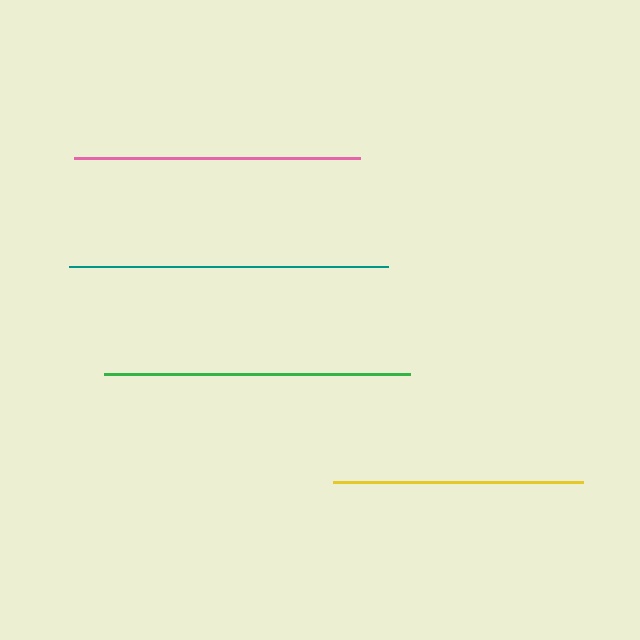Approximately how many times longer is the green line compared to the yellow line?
The green line is approximately 1.2 times the length of the yellow line.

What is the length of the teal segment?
The teal segment is approximately 319 pixels long.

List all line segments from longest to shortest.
From longest to shortest: teal, green, pink, yellow.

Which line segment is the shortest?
The yellow line is the shortest at approximately 250 pixels.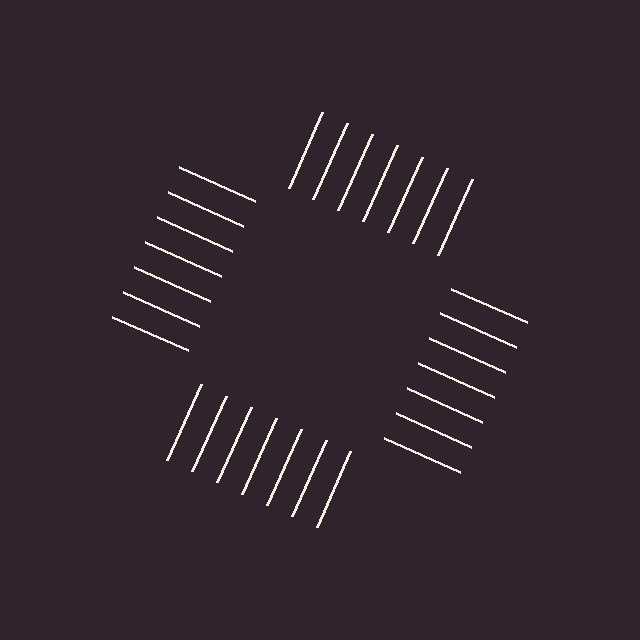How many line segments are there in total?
28 — 7 along each of the 4 edges.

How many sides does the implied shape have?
4 sides — the line-ends trace a square.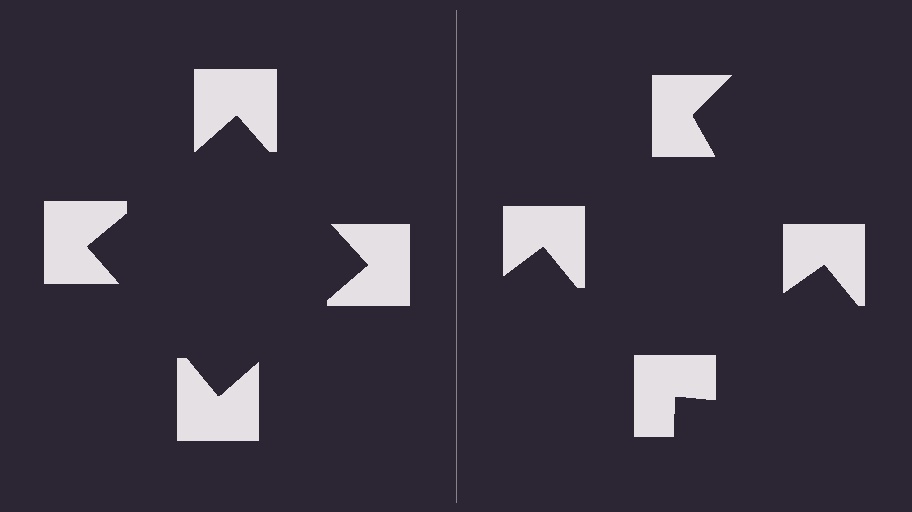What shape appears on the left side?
An illusory square.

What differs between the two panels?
The notched squares are positioned identically on both sides; only the wedge orientations differ. On the left they align to a square; on the right they are misaligned.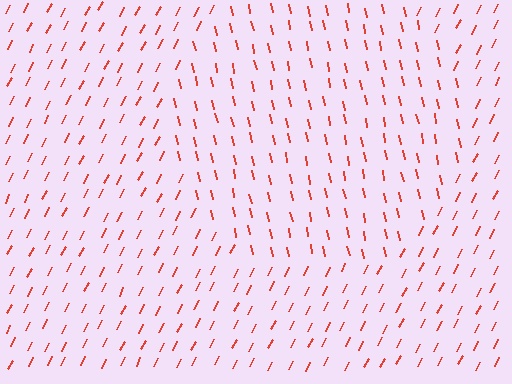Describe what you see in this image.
The image is filled with small red line segments. A circle region in the image has lines oriented differently from the surrounding lines, creating a visible texture boundary.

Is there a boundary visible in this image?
Yes, there is a texture boundary formed by a change in line orientation.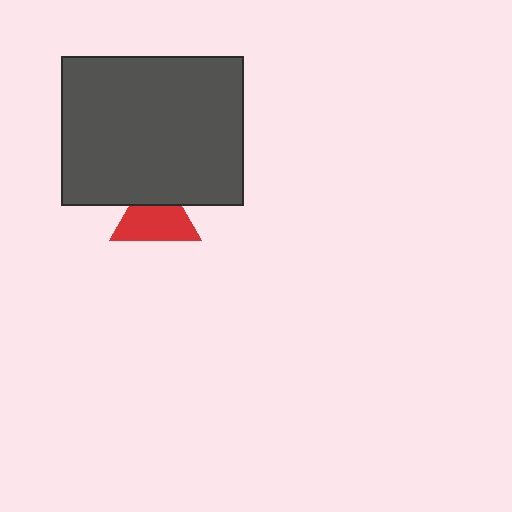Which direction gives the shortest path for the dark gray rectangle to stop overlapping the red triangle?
Moving up gives the shortest separation.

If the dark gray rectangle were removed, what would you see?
You would see the complete red triangle.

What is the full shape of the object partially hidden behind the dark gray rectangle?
The partially hidden object is a red triangle.